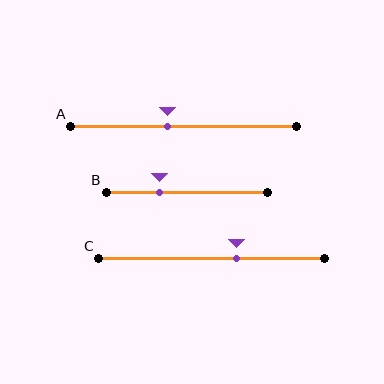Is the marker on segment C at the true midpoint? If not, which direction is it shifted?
No, the marker on segment C is shifted to the right by about 11% of the segment length.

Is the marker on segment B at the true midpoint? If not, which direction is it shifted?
No, the marker on segment B is shifted to the left by about 17% of the segment length.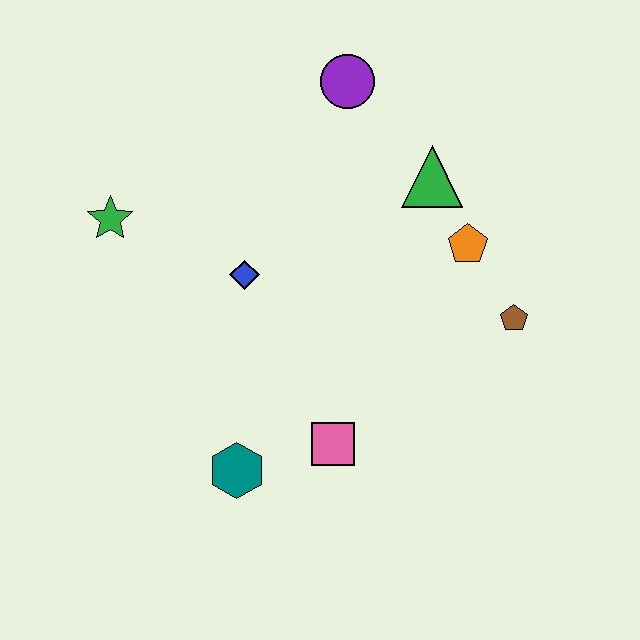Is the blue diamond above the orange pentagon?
No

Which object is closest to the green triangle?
The orange pentagon is closest to the green triangle.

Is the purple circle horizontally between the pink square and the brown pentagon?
Yes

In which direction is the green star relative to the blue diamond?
The green star is to the left of the blue diamond.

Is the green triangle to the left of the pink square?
No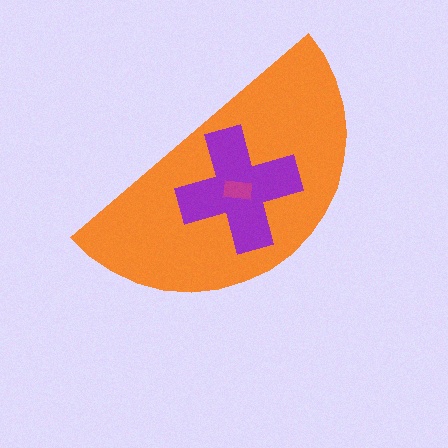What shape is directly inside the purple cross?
The magenta rectangle.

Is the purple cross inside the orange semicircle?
Yes.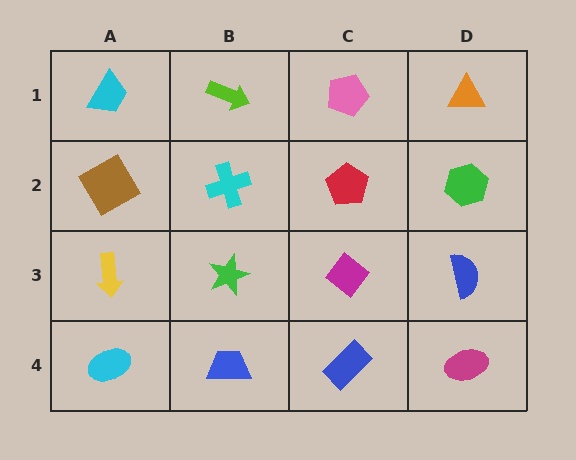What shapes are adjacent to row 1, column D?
A green hexagon (row 2, column D), a pink pentagon (row 1, column C).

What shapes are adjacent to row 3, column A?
A brown diamond (row 2, column A), a cyan ellipse (row 4, column A), a green star (row 3, column B).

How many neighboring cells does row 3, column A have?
3.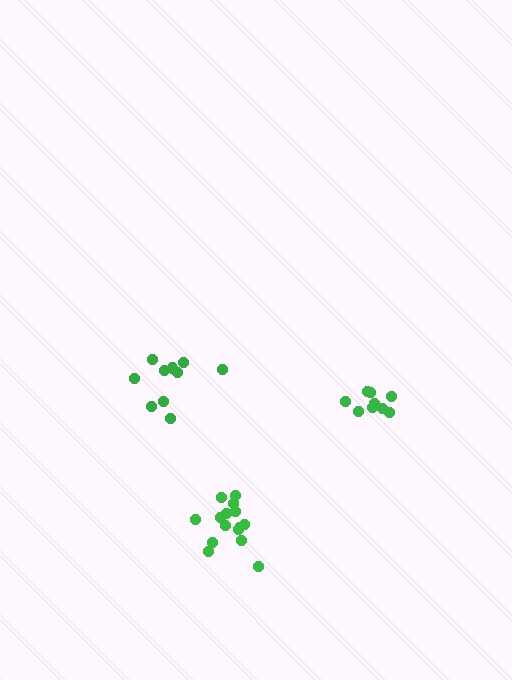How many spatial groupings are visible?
There are 3 spatial groupings.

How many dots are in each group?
Group 1: 9 dots, Group 2: 15 dots, Group 3: 10 dots (34 total).